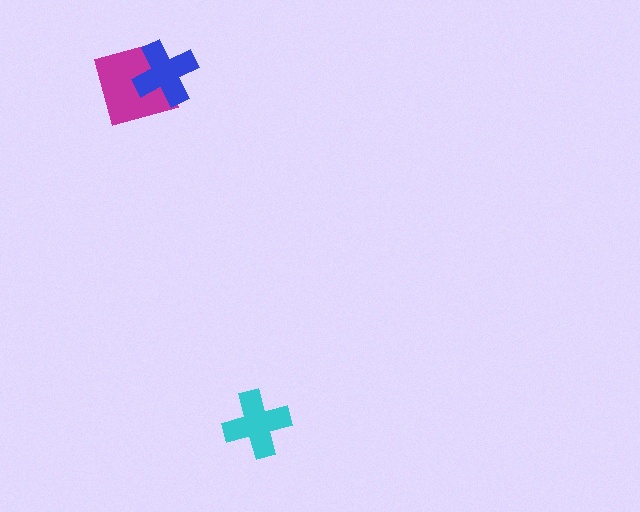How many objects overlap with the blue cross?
1 object overlaps with the blue cross.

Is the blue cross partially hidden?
No, no other shape covers it.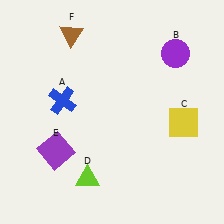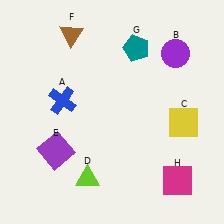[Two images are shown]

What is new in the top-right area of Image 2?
A teal pentagon (G) was added in the top-right area of Image 2.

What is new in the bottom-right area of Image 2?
A magenta square (H) was added in the bottom-right area of Image 2.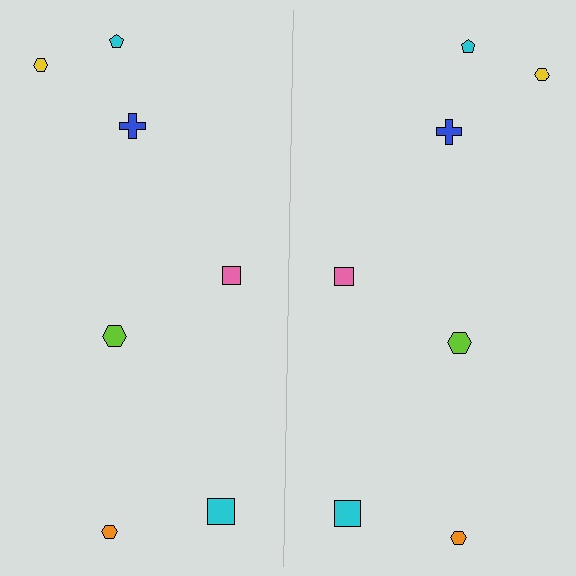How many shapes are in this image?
There are 14 shapes in this image.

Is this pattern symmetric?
Yes, this pattern has bilateral (reflection) symmetry.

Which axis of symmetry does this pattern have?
The pattern has a vertical axis of symmetry running through the center of the image.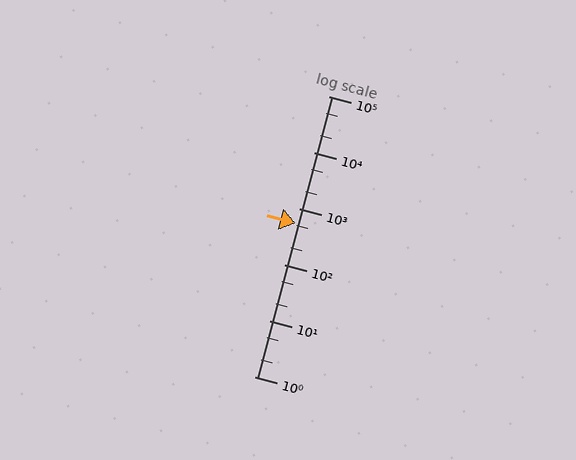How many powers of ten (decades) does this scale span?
The scale spans 5 decades, from 1 to 100000.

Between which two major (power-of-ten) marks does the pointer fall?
The pointer is between 100 and 1000.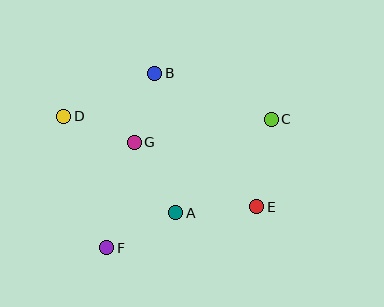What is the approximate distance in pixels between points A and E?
The distance between A and E is approximately 81 pixels.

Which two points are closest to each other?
Points B and G are closest to each other.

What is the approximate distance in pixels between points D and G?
The distance between D and G is approximately 75 pixels.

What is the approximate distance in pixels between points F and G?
The distance between F and G is approximately 109 pixels.